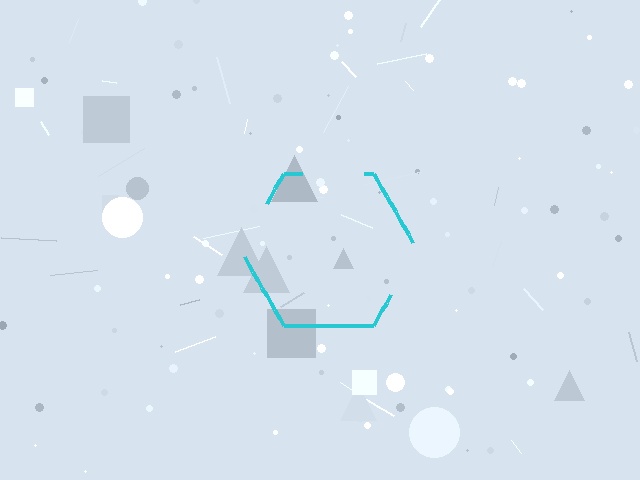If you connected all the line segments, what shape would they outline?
They would outline a hexagon.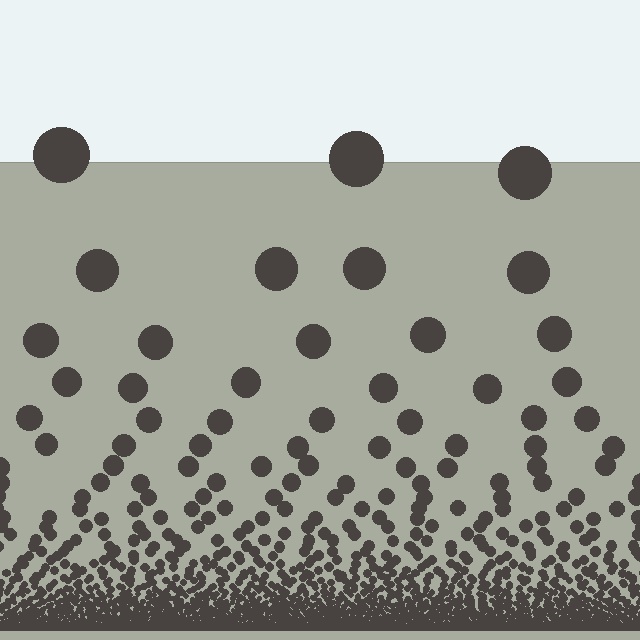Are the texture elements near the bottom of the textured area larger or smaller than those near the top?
Smaller. The gradient is inverted — elements near the bottom are smaller and denser.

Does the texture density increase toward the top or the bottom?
Density increases toward the bottom.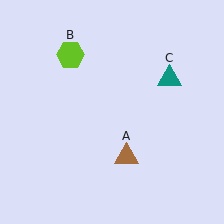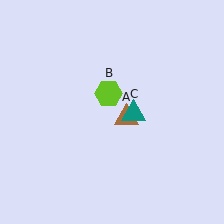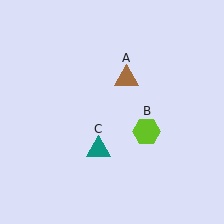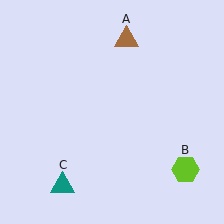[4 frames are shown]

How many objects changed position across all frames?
3 objects changed position: brown triangle (object A), lime hexagon (object B), teal triangle (object C).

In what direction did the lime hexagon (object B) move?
The lime hexagon (object B) moved down and to the right.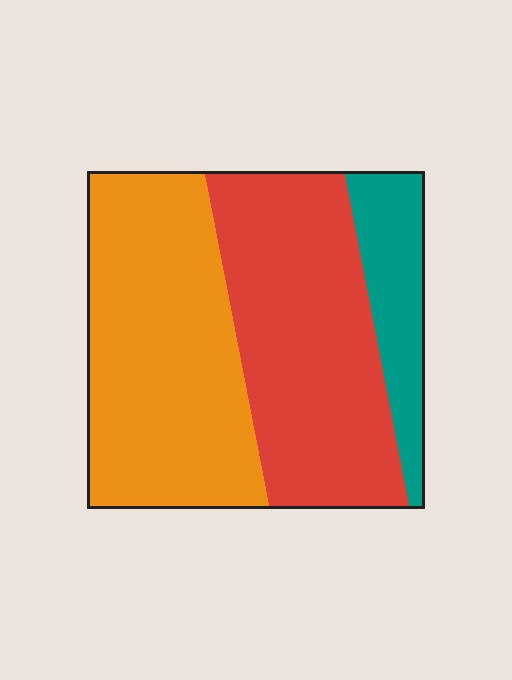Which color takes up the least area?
Teal, at roughly 15%.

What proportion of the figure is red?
Red covers 41% of the figure.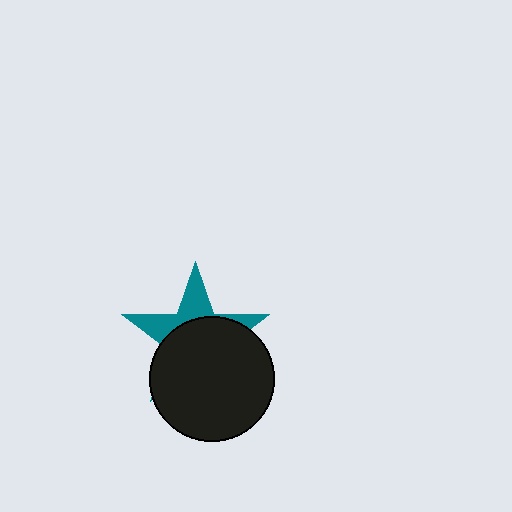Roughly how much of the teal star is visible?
A small part of it is visible (roughly 35%).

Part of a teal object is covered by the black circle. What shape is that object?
It is a star.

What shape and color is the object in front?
The object in front is a black circle.